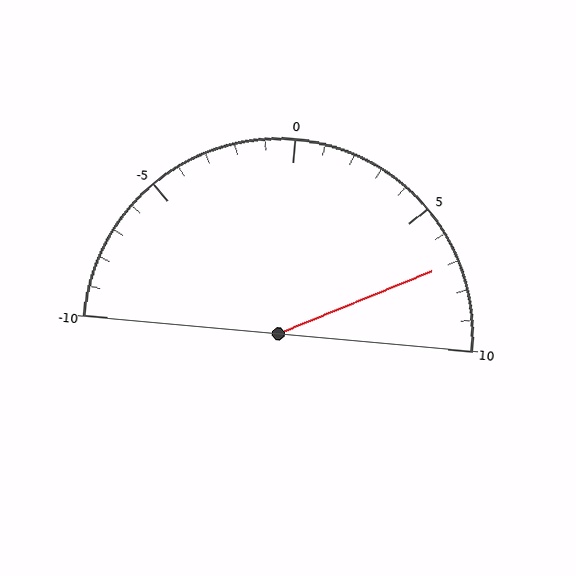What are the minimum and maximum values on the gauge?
The gauge ranges from -10 to 10.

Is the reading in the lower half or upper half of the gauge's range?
The reading is in the upper half of the range (-10 to 10).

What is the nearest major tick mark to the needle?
The nearest major tick mark is 5.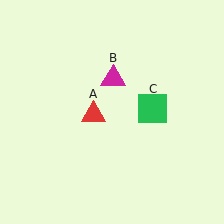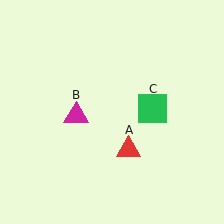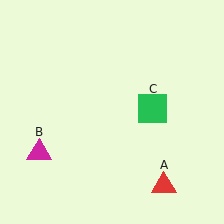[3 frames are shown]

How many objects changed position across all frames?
2 objects changed position: red triangle (object A), magenta triangle (object B).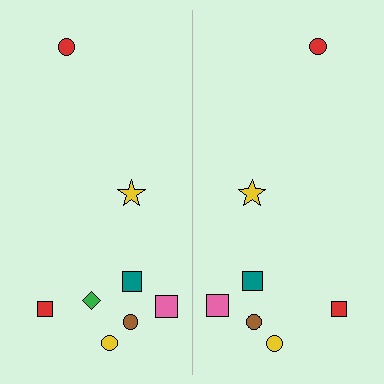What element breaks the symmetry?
A green diamond is missing from the right side.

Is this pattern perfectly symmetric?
No, the pattern is not perfectly symmetric. A green diamond is missing from the right side.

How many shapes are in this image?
There are 15 shapes in this image.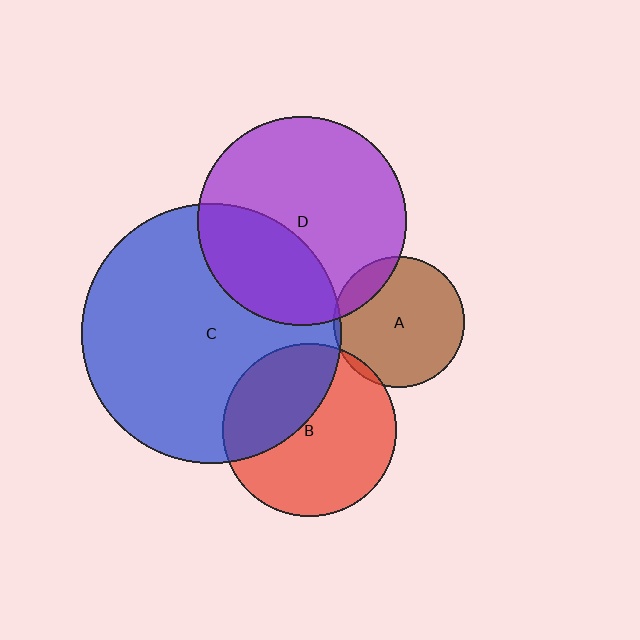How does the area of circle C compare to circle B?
Approximately 2.3 times.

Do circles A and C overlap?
Yes.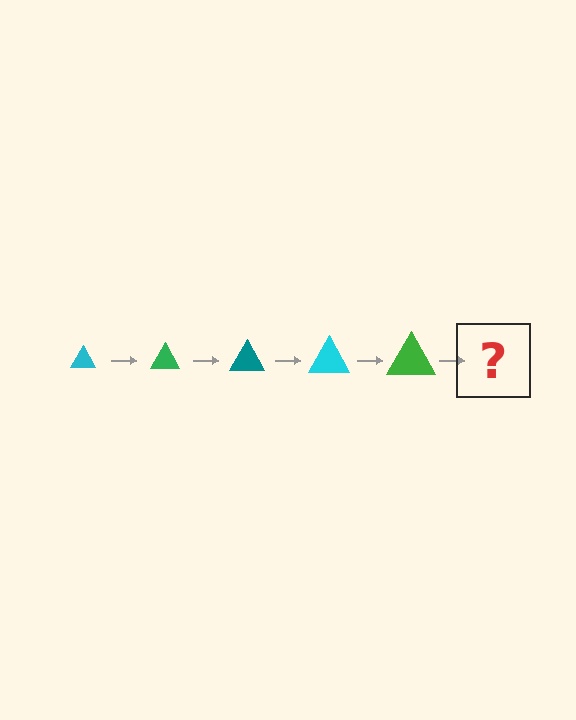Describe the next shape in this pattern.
It should be a teal triangle, larger than the previous one.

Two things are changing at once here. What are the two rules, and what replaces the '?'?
The two rules are that the triangle grows larger each step and the color cycles through cyan, green, and teal. The '?' should be a teal triangle, larger than the previous one.